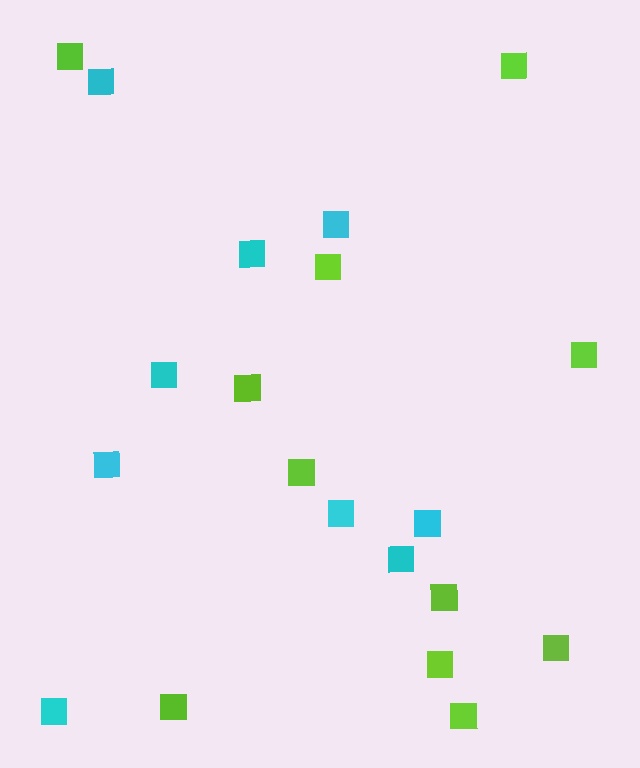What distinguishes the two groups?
There are 2 groups: one group of cyan squares (9) and one group of lime squares (11).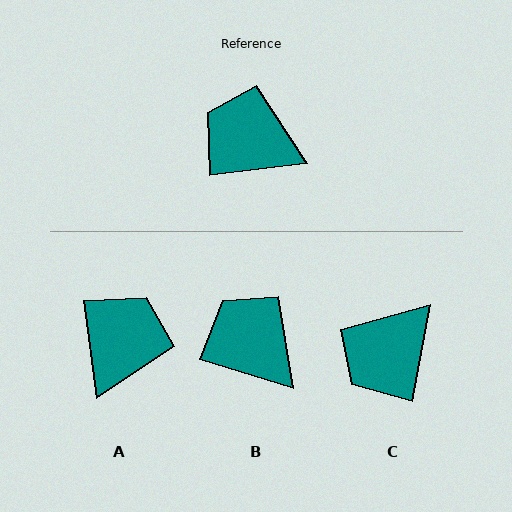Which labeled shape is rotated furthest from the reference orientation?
A, about 89 degrees away.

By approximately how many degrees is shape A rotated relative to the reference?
Approximately 89 degrees clockwise.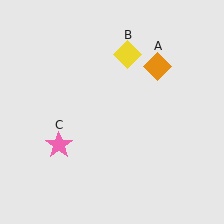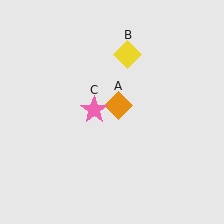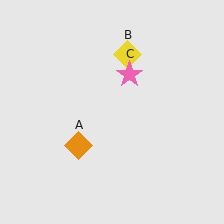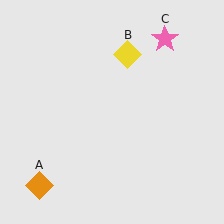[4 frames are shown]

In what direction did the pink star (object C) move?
The pink star (object C) moved up and to the right.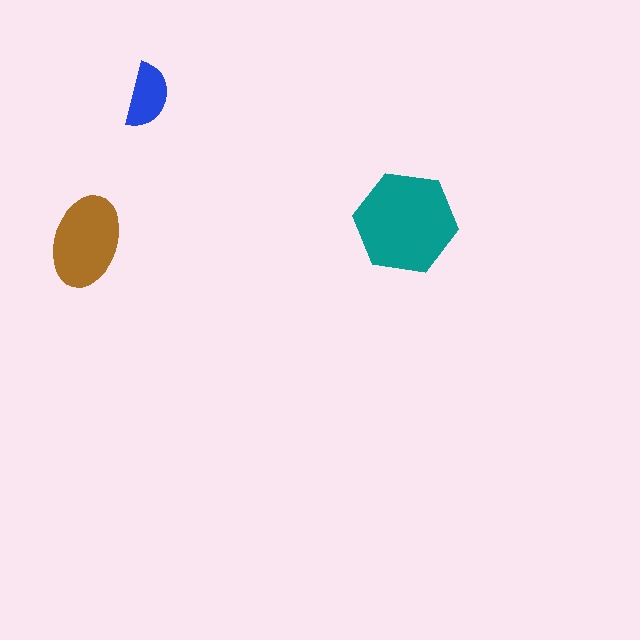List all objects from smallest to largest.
The blue semicircle, the brown ellipse, the teal hexagon.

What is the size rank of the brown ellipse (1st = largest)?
2nd.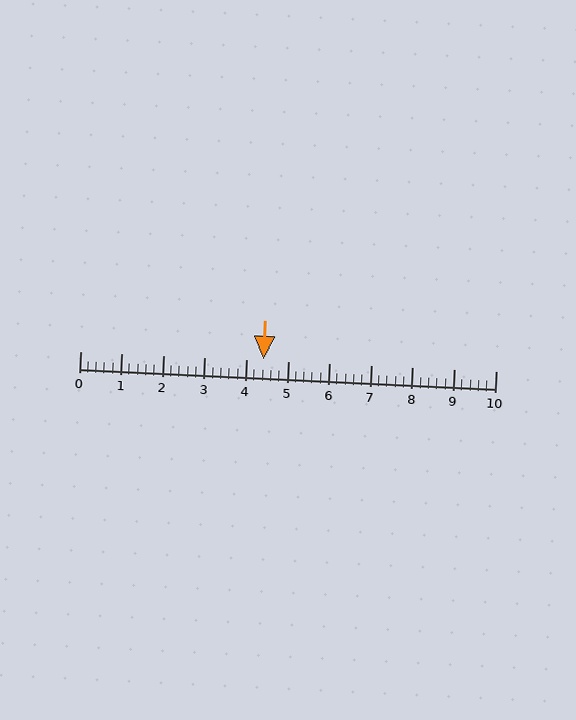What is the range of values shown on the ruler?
The ruler shows values from 0 to 10.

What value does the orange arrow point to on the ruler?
The orange arrow points to approximately 4.4.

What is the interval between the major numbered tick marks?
The major tick marks are spaced 1 units apart.